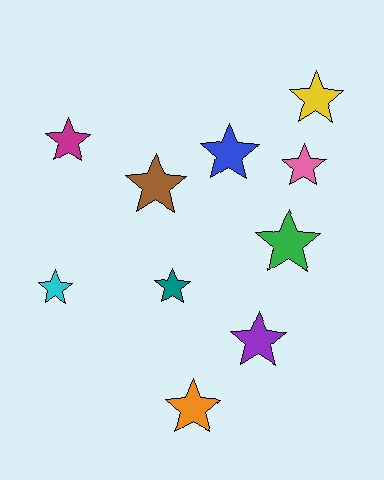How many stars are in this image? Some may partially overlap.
There are 10 stars.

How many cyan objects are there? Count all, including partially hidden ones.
There is 1 cyan object.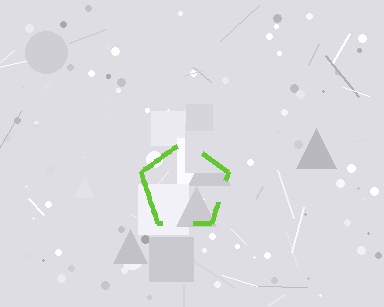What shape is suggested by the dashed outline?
The dashed outline suggests a pentagon.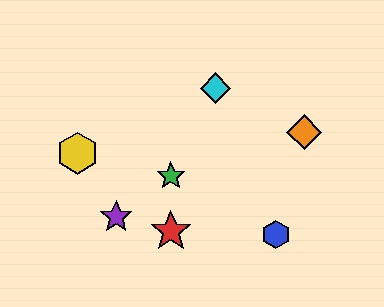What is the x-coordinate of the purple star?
The purple star is at x≈116.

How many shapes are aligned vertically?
2 shapes (the red star, the green star) are aligned vertically.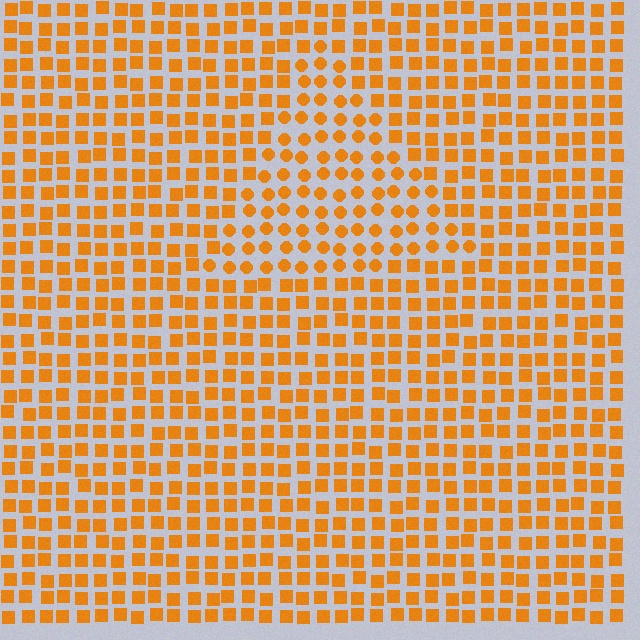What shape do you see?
I see a triangle.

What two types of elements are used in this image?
The image uses circles inside the triangle region and squares outside it.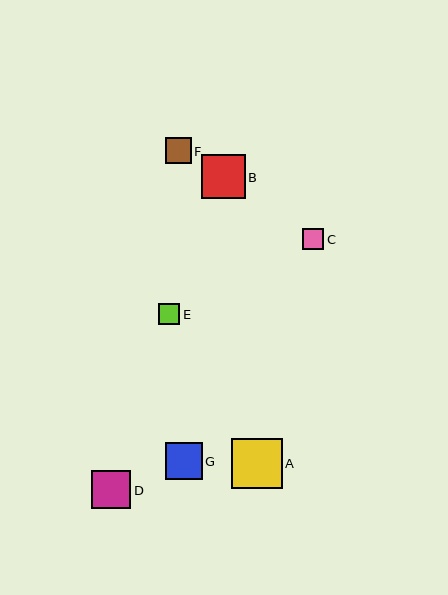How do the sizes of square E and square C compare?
Square E and square C are approximately the same size.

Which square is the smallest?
Square C is the smallest with a size of approximately 21 pixels.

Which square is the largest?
Square A is the largest with a size of approximately 51 pixels.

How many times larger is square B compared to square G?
Square B is approximately 1.2 times the size of square G.